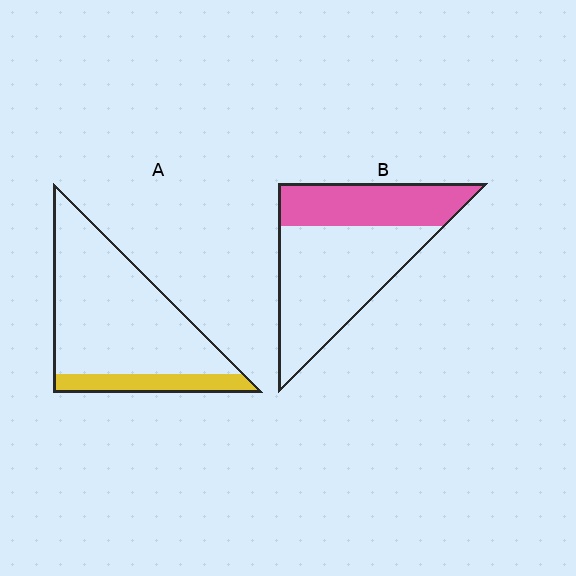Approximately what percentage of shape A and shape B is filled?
A is approximately 15% and B is approximately 35%.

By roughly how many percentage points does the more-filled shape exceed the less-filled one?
By roughly 20 percentage points (B over A).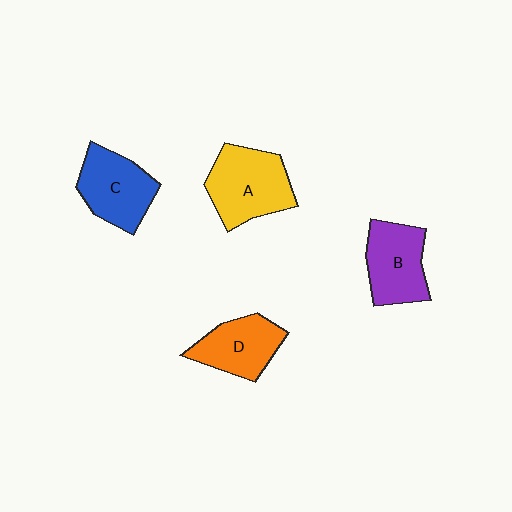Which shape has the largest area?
Shape A (yellow).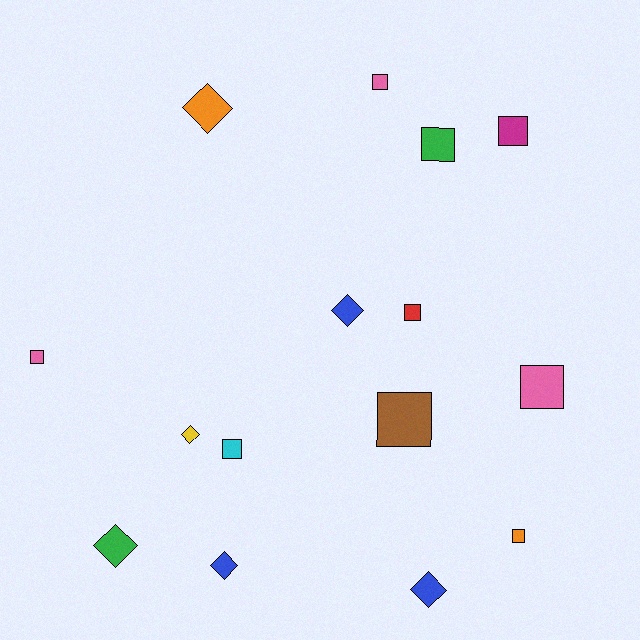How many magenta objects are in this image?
There is 1 magenta object.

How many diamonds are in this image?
There are 6 diamonds.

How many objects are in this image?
There are 15 objects.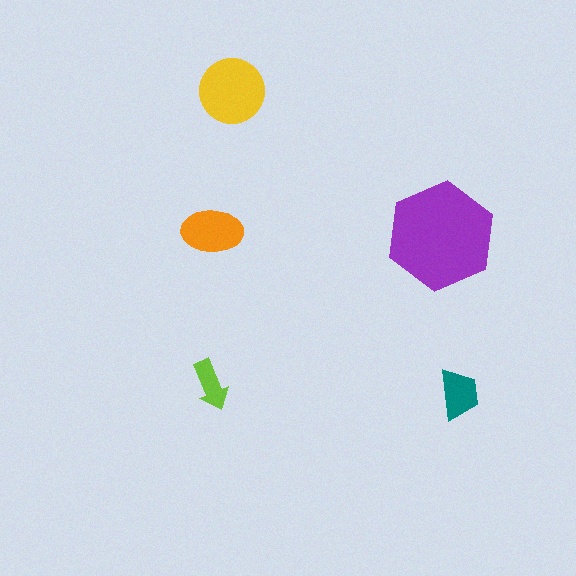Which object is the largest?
The purple hexagon.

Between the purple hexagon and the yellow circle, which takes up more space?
The purple hexagon.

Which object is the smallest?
The lime arrow.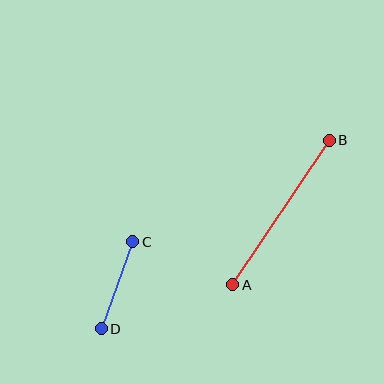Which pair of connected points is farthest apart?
Points A and B are farthest apart.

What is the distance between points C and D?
The distance is approximately 93 pixels.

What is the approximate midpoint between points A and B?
The midpoint is at approximately (281, 212) pixels.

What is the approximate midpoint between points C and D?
The midpoint is at approximately (117, 285) pixels.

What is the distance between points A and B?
The distance is approximately 174 pixels.